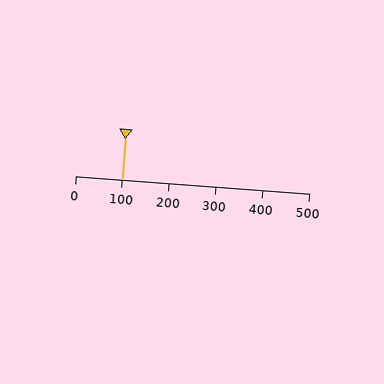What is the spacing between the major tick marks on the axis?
The major ticks are spaced 100 apart.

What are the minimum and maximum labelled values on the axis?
The axis runs from 0 to 500.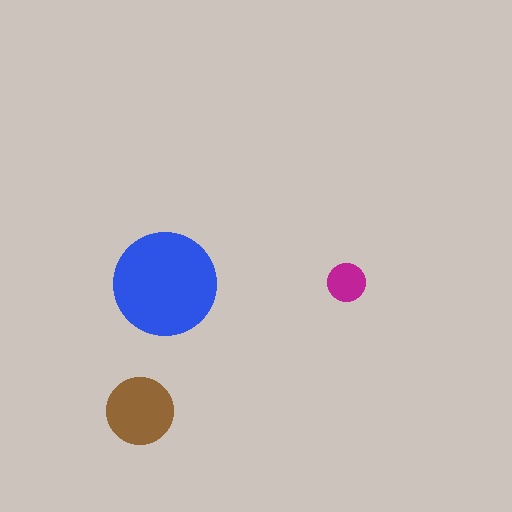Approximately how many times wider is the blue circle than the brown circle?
About 1.5 times wider.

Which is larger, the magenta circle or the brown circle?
The brown one.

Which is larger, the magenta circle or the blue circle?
The blue one.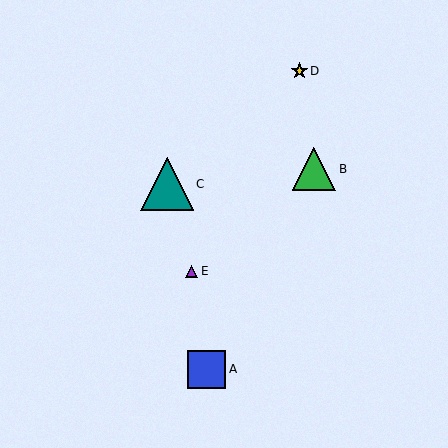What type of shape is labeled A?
Shape A is a blue square.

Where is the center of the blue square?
The center of the blue square is at (207, 369).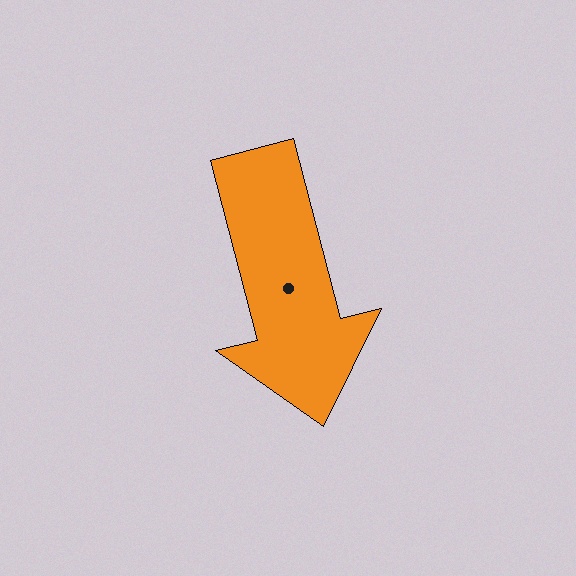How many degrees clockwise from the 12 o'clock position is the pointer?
Approximately 166 degrees.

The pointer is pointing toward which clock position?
Roughly 6 o'clock.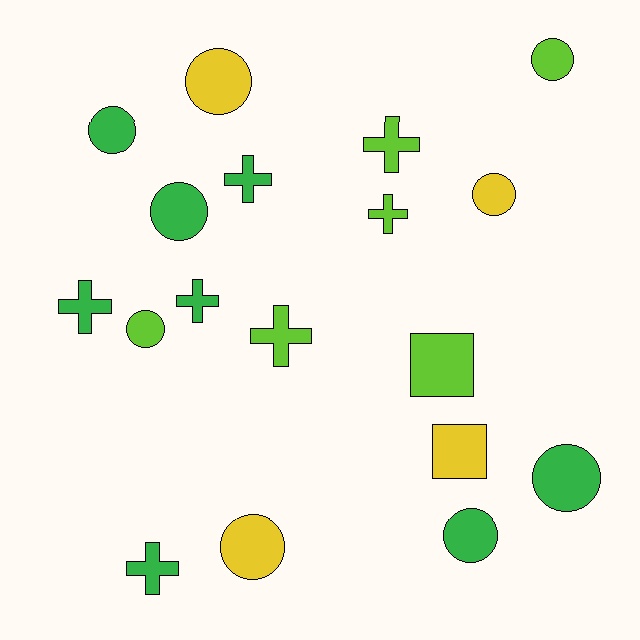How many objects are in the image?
There are 18 objects.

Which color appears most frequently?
Green, with 8 objects.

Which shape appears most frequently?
Circle, with 9 objects.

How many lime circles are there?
There are 2 lime circles.